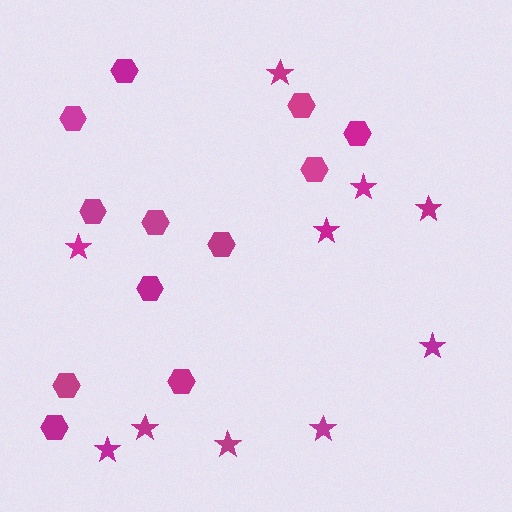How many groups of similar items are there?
There are 2 groups: one group of hexagons (12) and one group of stars (10).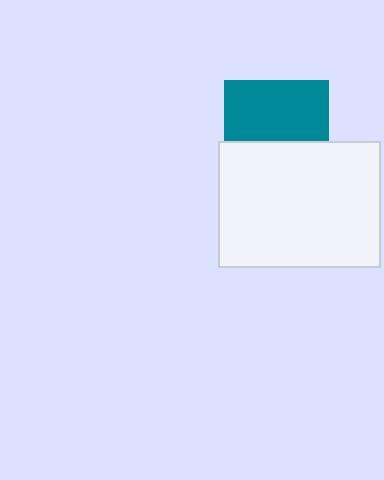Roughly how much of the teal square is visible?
About half of it is visible (roughly 58%).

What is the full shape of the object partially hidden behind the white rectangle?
The partially hidden object is a teal square.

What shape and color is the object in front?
The object in front is a white rectangle.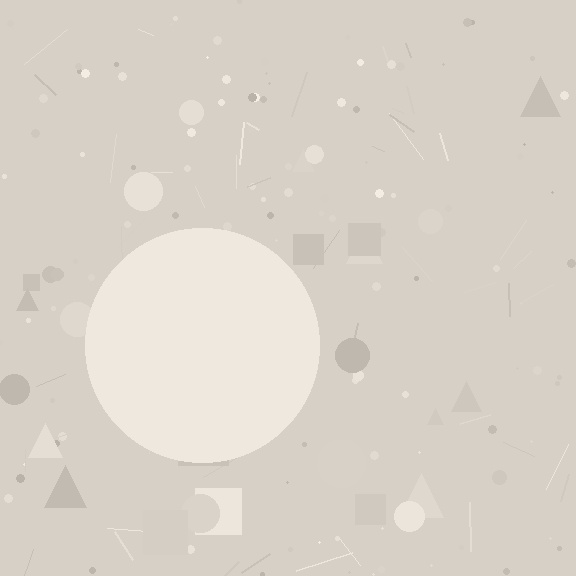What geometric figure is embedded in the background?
A circle is embedded in the background.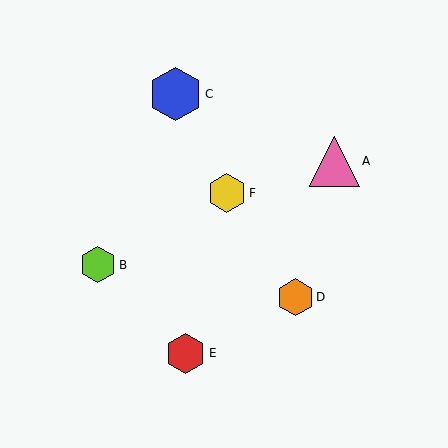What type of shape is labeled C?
Shape C is a blue hexagon.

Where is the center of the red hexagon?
The center of the red hexagon is at (186, 353).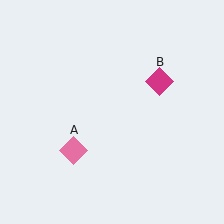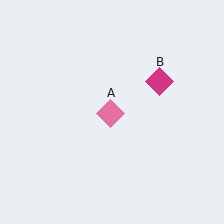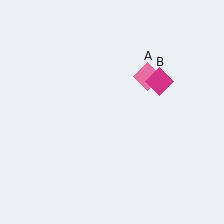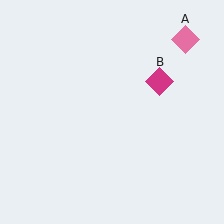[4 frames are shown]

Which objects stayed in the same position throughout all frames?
Magenta diamond (object B) remained stationary.